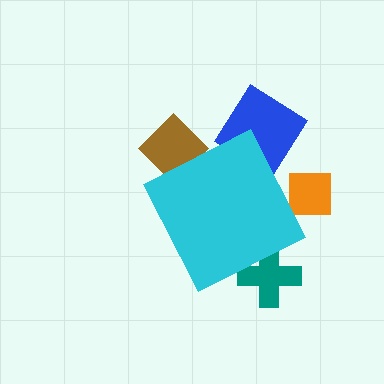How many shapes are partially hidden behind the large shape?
4 shapes are partially hidden.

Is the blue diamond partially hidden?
Yes, the blue diamond is partially hidden behind the cyan diamond.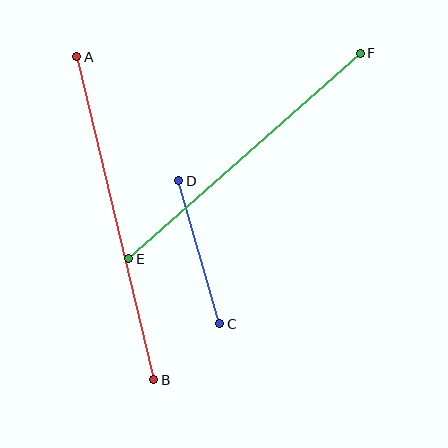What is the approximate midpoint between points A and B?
The midpoint is at approximately (115, 218) pixels.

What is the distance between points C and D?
The distance is approximately 148 pixels.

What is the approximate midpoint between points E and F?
The midpoint is at approximately (245, 156) pixels.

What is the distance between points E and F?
The distance is approximately 309 pixels.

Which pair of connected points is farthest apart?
Points A and B are farthest apart.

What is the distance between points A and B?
The distance is approximately 332 pixels.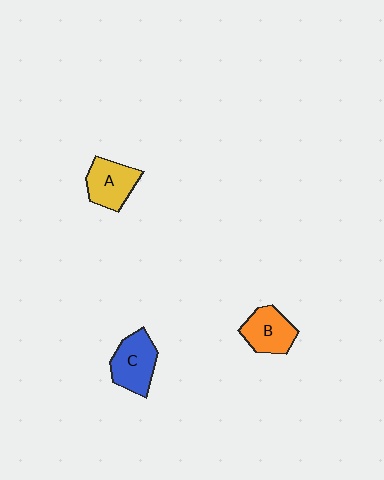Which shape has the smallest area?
Shape B (orange).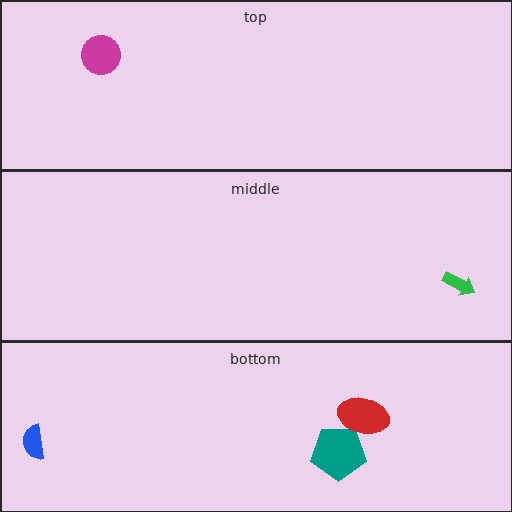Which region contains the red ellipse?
The bottom region.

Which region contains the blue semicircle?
The bottom region.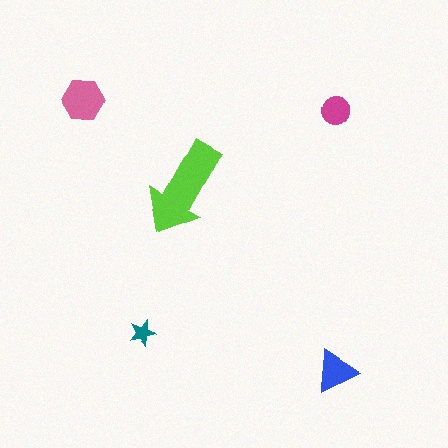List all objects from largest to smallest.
The lime arrow, the pink hexagon, the blue triangle, the magenta circle, the teal star.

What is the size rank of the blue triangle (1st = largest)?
3rd.